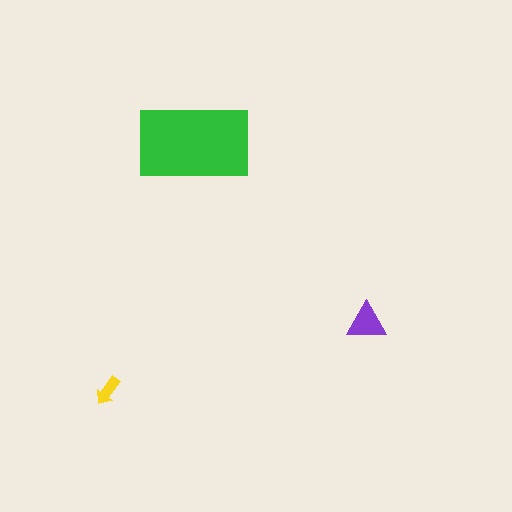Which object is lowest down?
The yellow arrow is bottommost.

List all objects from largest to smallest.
The green rectangle, the purple triangle, the yellow arrow.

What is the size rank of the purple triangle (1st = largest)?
2nd.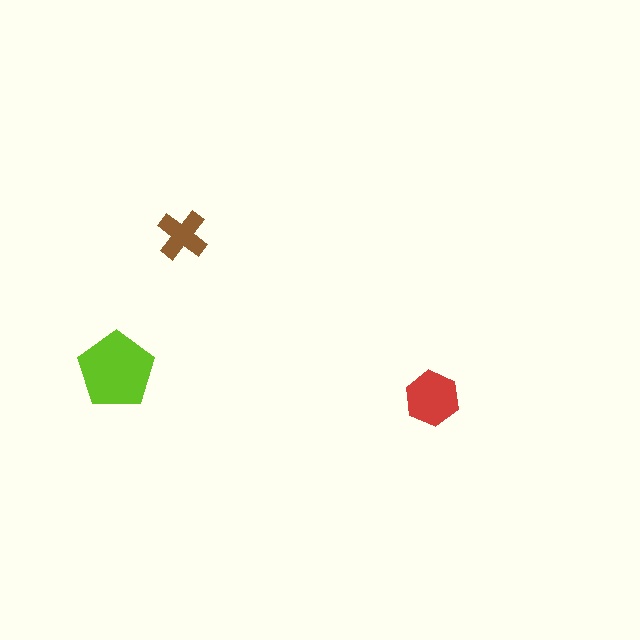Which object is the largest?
The lime pentagon.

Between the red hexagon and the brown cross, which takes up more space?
The red hexagon.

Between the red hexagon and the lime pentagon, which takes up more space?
The lime pentagon.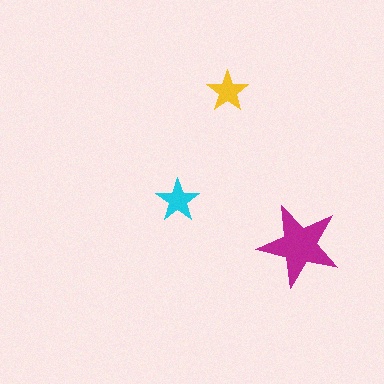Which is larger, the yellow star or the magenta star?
The magenta one.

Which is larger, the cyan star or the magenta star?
The magenta one.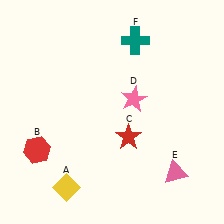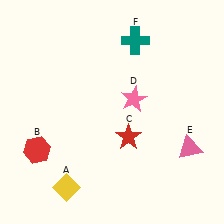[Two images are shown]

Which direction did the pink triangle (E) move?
The pink triangle (E) moved up.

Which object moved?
The pink triangle (E) moved up.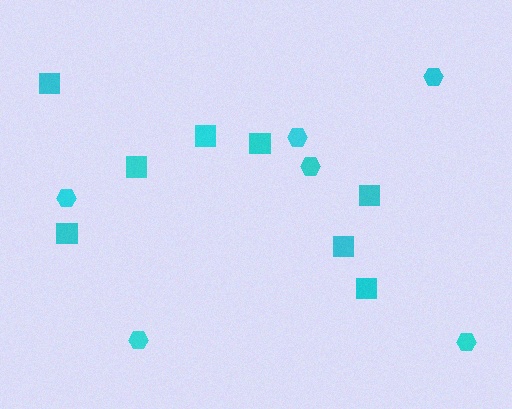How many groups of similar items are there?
There are 2 groups: one group of hexagons (6) and one group of squares (8).